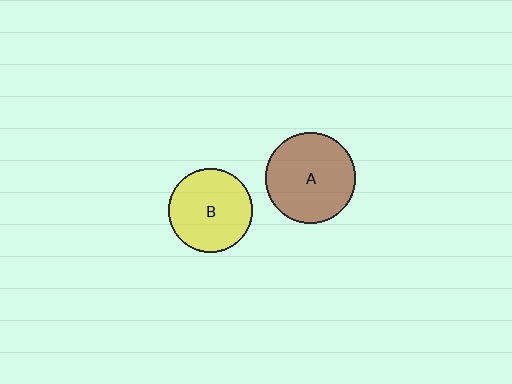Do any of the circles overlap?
No, none of the circles overlap.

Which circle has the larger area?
Circle A (brown).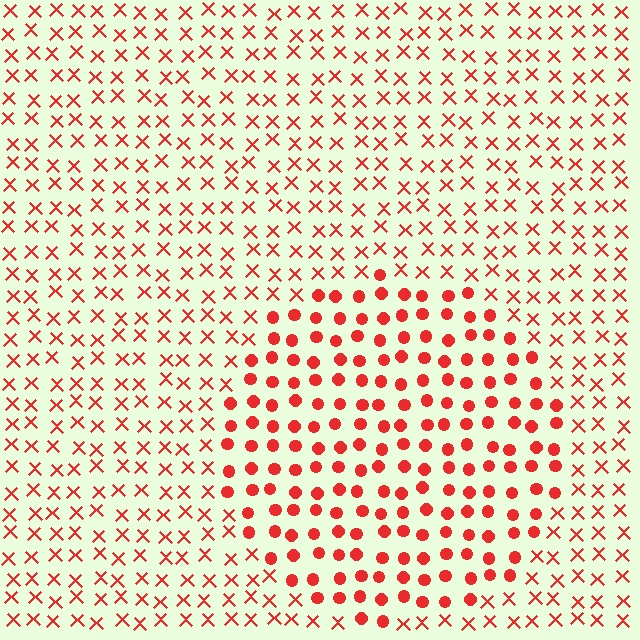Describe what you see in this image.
The image is filled with small red elements arranged in a uniform grid. A circle-shaped region contains circles, while the surrounding area contains X marks. The boundary is defined purely by the change in element shape.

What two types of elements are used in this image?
The image uses circles inside the circle region and X marks outside it.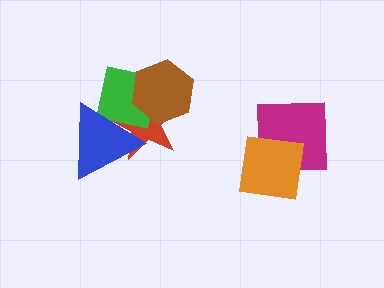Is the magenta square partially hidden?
Yes, it is partially covered by another shape.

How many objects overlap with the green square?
3 objects overlap with the green square.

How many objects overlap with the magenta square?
1 object overlaps with the magenta square.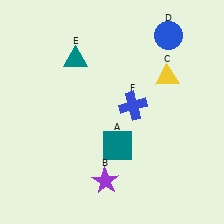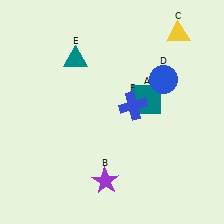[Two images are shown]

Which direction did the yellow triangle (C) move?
The yellow triangle (C) moved up.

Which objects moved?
The objects that moved are: the teal square (A), the yellow triangle (C), the blue circle (D).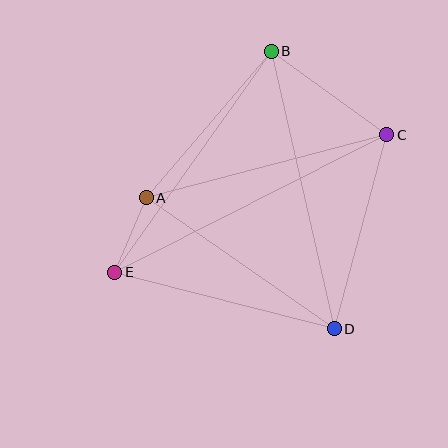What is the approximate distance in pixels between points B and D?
The distance between B and D is approximately 285 pixels.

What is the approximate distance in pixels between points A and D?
The distance between A and D is approximately 229 pixels.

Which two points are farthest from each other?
Points C and E are farthest from each other.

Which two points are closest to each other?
Points A and E are closest to each other.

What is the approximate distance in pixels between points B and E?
The distance between B and E is approximately 271 pixels.